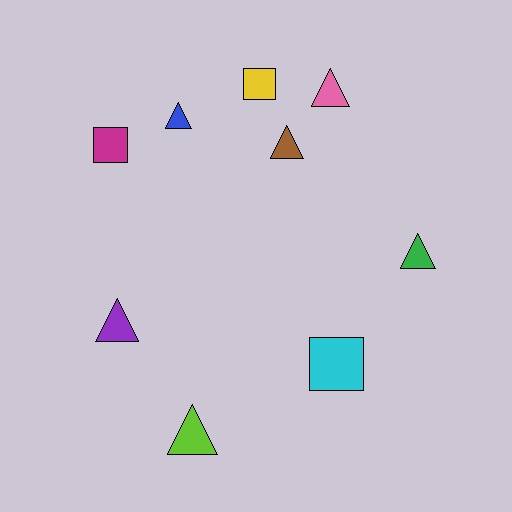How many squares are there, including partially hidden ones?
There are 3 squares.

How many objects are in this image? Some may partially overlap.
There are 9 objects.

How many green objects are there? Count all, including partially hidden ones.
There is 1 green object.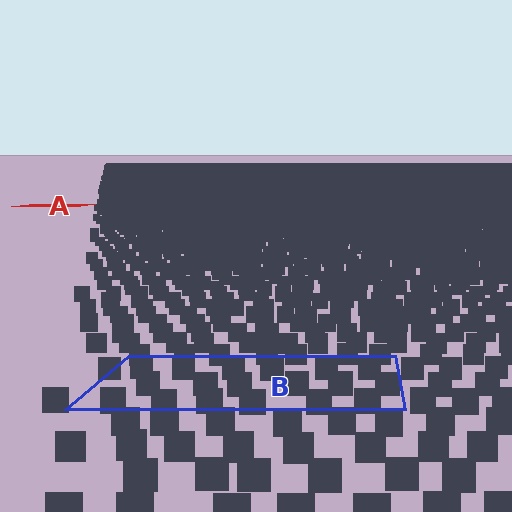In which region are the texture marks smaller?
The texture marks are smaller in region A, because it is farther away.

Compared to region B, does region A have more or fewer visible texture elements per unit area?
Region A has more texture elements per unit area — they are packed more densely because it is farther away.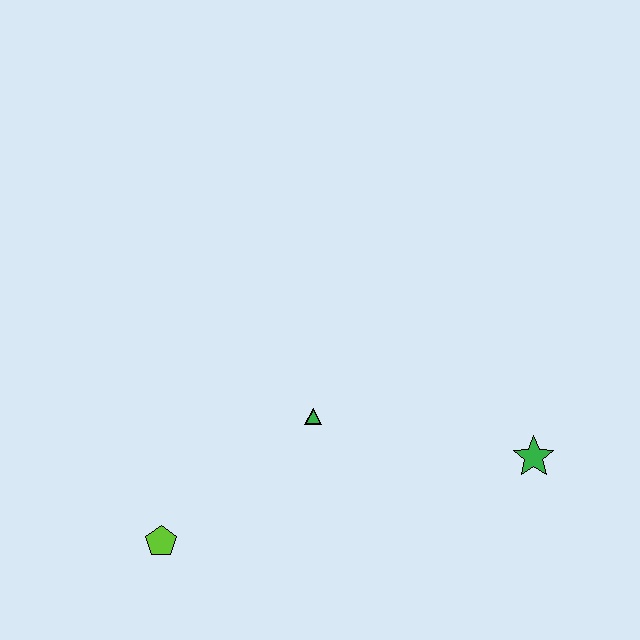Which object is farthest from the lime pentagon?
The green star is farthest from the lime pentagon.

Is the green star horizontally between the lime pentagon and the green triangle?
No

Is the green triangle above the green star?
Yes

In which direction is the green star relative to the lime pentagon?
The green star is to the right of the lime pentagon.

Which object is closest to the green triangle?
The lime pentagon is closest to the green triangle.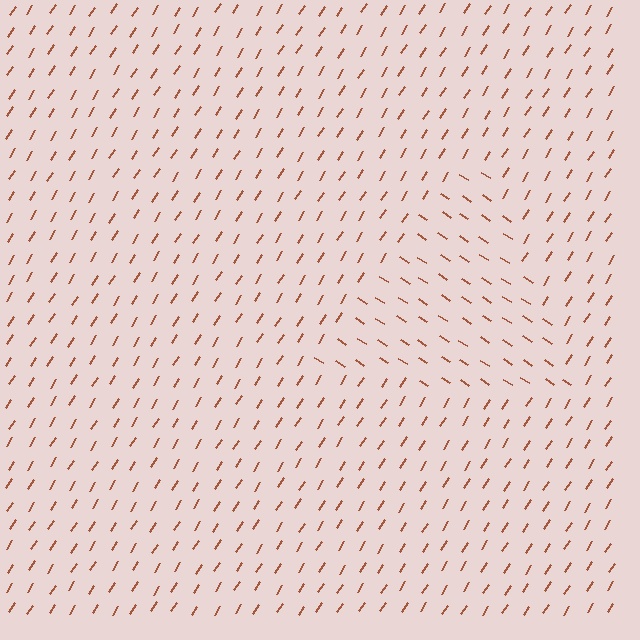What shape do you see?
I see a triangle.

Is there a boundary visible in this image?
Yes, there is a texture boundary formed by a change in line orientation.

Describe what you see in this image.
The image is filled with small brown line segments. A triangle region in the image has lines oriented differently from the surrounding lines, creating a visible texture boundary.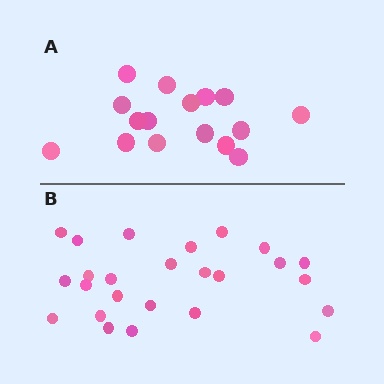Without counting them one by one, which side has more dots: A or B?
Region B (the bottom region) has more dots.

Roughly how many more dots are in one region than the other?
Region B has roughly 8 or so more dots than region A.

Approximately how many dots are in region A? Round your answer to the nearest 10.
About 20 dots. (The exact count is 16, which rounds to 20.)